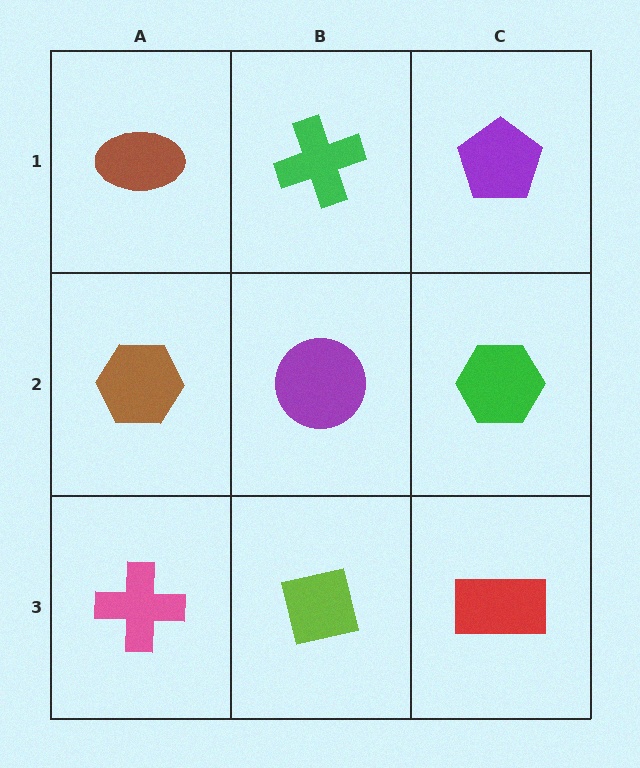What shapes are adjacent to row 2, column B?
A green cross (row 1, column B), a lime square (row 3, column B), a brown hexagon (row 2, column A), a green hexagon (row 2, column C).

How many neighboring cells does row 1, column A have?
2.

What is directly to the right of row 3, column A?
A lime square.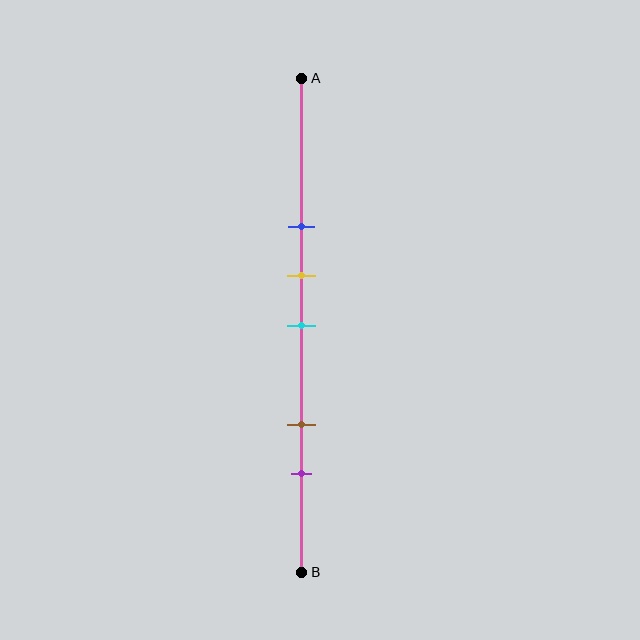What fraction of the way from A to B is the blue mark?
The blue mark is approximately 30% (0.3) of the way from A to B.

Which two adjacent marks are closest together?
The yellow and cyan marks are the closest adjacent pair.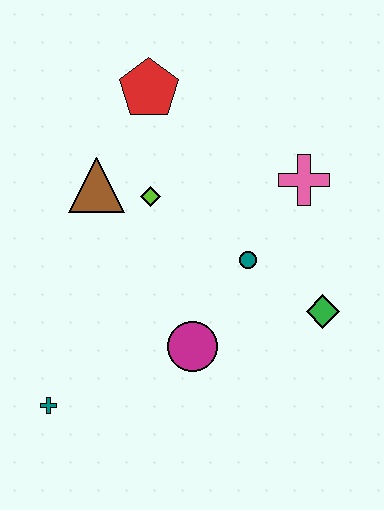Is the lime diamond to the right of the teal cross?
Yes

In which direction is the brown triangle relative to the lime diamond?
The brown triangle is to the left of the lime diamond.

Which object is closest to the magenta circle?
The teal circle is closest to the magenta circle.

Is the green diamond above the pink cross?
No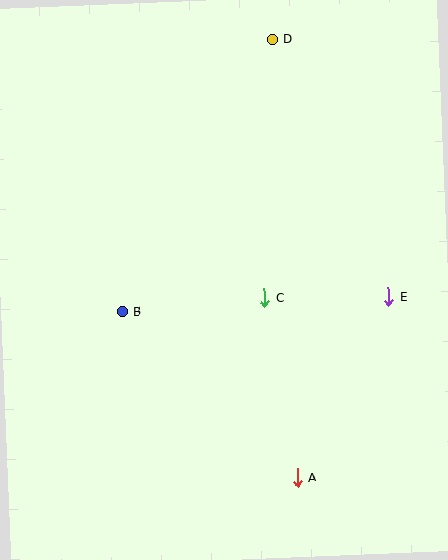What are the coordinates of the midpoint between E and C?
The midpoint between E and C is at (327, 298).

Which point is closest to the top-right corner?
Point D is closest to the top-right corner.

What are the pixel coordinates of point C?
Point C is at (265, 298).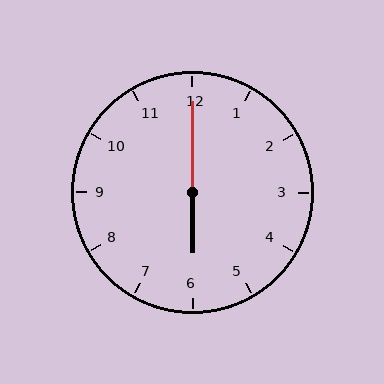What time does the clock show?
6:00.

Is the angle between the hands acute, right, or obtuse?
It is obtuse.